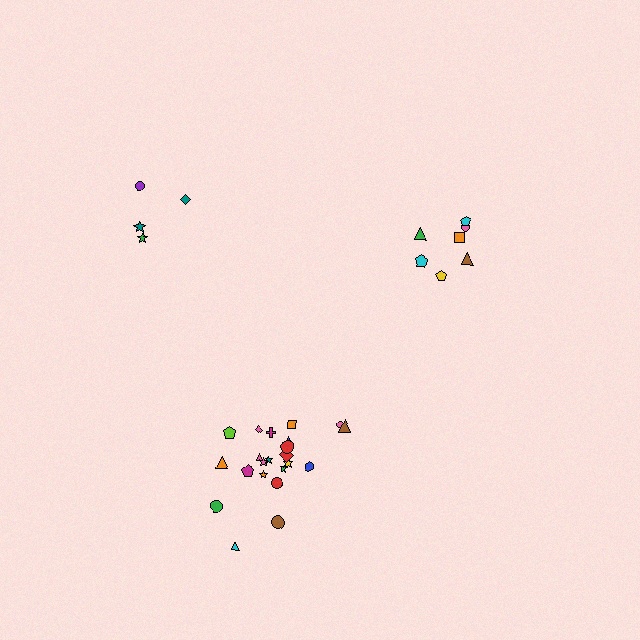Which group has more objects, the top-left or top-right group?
The top-right group.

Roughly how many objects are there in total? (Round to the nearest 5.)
Roughly 35 objects in total.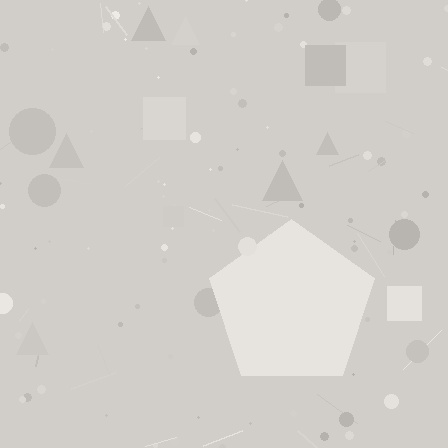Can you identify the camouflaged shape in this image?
The camouflaged shape is a pentagon.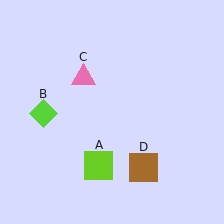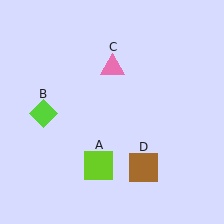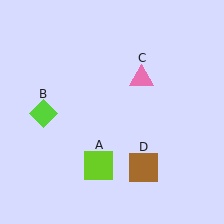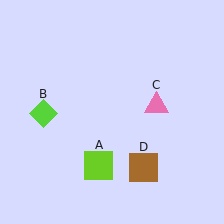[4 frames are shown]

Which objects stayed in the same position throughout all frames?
Lime square (object A) and lime diamond (object B) and brown square (object D) remained stationary.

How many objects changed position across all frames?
1 object changed position: pink triangle (object C).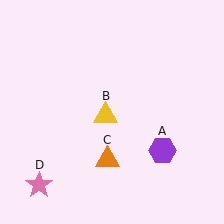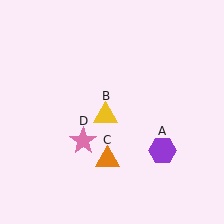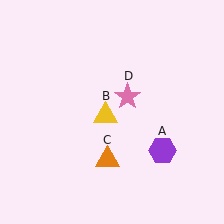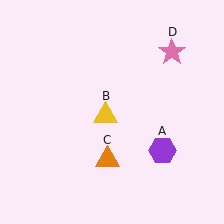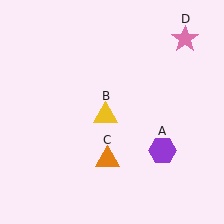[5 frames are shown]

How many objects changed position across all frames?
1 object changed position: pink star (object D).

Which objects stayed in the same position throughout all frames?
Purple hexagon (object A) and yellow triangle (object B) and orange triangle (object C) remained stationary.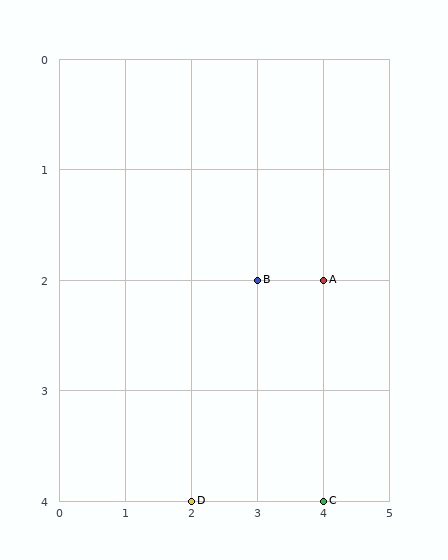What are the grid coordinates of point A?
Point A is at grid coordinates (4, 2).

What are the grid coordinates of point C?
Point C is at grid coordinates (4, 4).